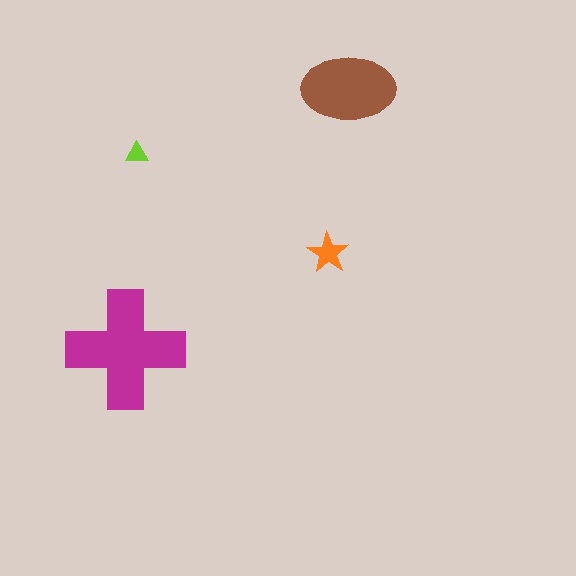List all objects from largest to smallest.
The magenta cross, the brown ellipse, the orange star, the lime triangle.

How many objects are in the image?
There are 4 objects in the image.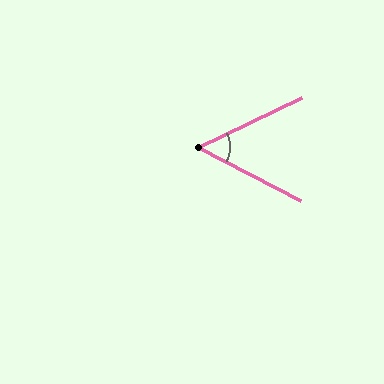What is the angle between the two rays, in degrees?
Approximately 53 degrees.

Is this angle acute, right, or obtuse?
It is acute.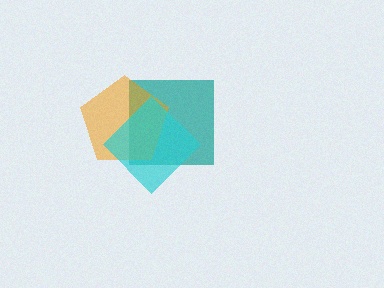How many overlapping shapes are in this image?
There are 3 overlapping shapes in the image.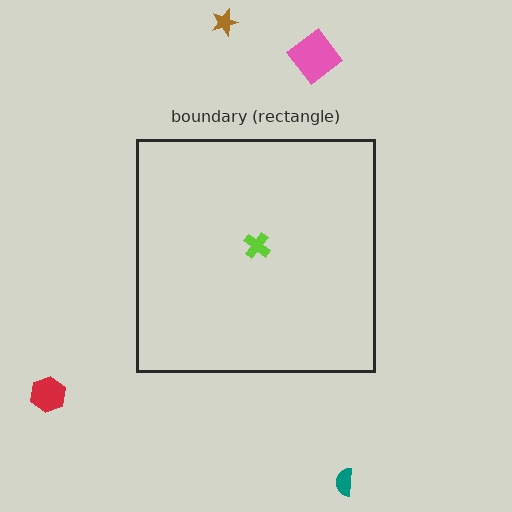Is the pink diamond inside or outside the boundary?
Outside.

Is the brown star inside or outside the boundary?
Outside.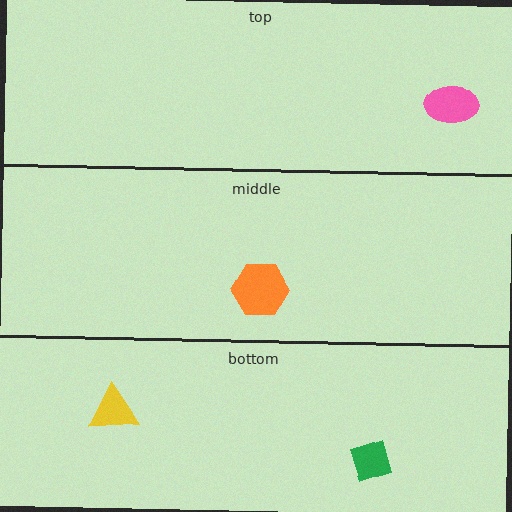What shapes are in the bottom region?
The green diamond, the yellow triangle.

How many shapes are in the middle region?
1.